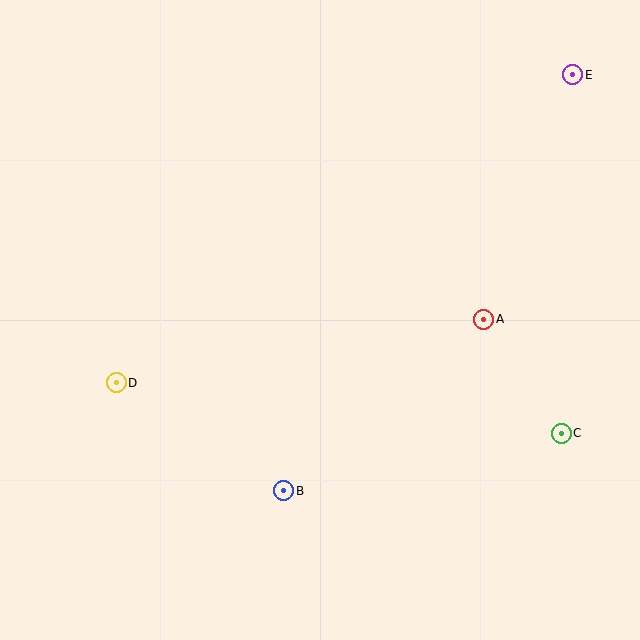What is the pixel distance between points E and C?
The distance between E and C is 359 pixels.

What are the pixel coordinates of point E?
Point E is at (573, 75).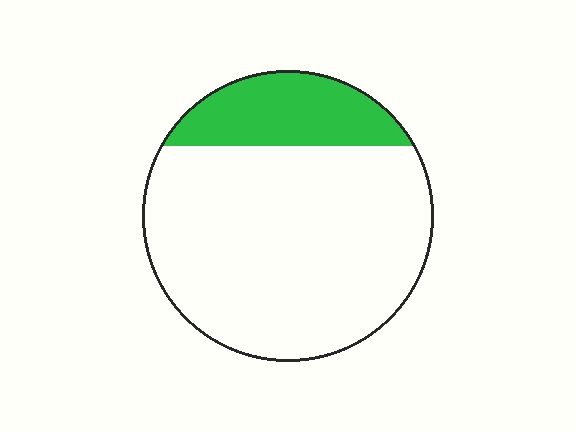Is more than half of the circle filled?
No.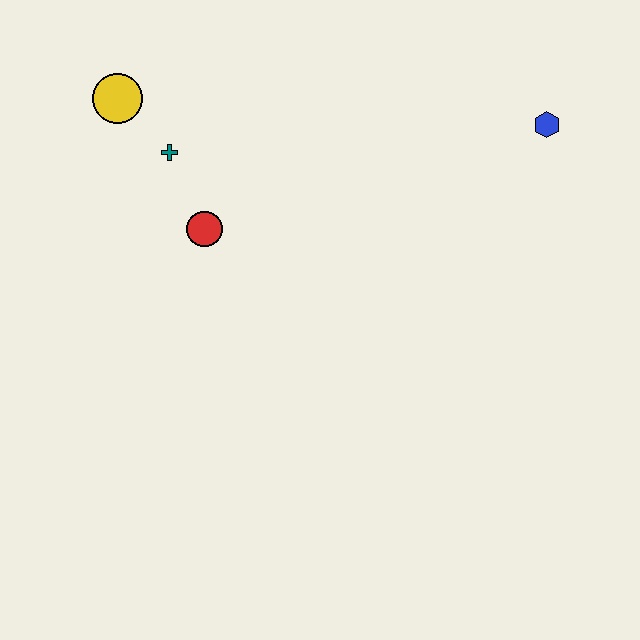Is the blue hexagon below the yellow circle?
Yes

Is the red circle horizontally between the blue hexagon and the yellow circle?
Yes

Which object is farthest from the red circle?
The blue hexagon is farthest from the red circle.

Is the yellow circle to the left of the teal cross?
Yes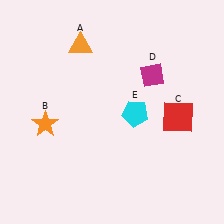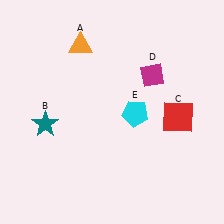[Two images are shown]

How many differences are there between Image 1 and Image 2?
There is 1 difference between the two images.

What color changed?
The star (B) changed from orange in Image 1 to teal in Image 2.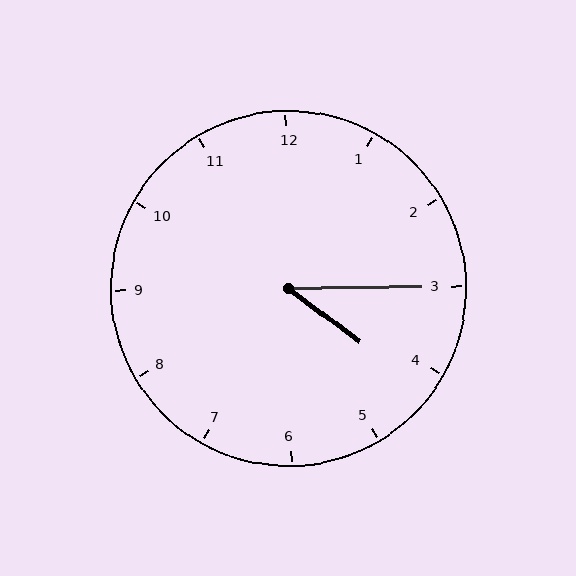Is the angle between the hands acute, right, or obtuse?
It is acute.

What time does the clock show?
4:15.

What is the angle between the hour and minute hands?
Approximately 38 degrees.